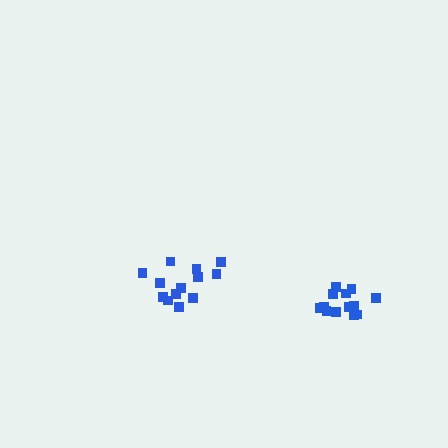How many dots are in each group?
Group 1: 13 dots, Group 2: 13 dots (26 total).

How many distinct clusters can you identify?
There are 2 distinct clusters.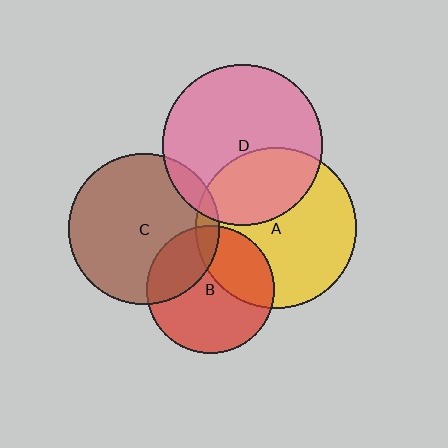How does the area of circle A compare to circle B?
Approximately 1.6 times.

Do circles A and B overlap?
Yes.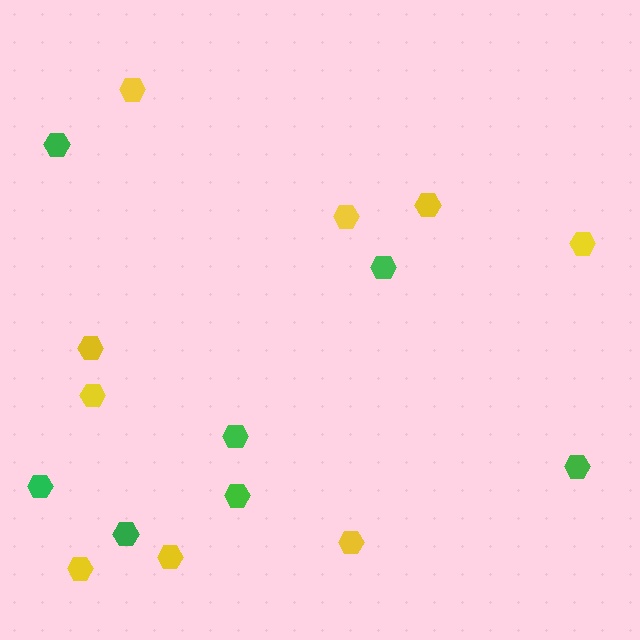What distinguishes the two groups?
There are 2 groups: one group of yellow hexagons (9) and one group of green hexagons (7).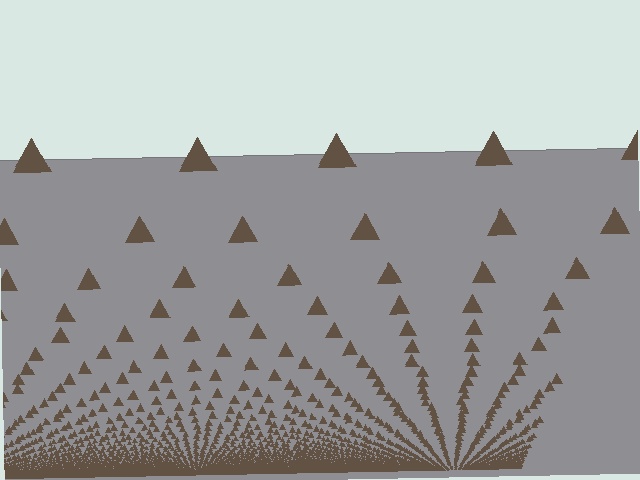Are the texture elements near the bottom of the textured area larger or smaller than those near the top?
Smaller. The gradient is inverted — elements near the bottom are smaller and denser.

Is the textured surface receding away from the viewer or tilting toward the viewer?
The surface appears to tilt toward the viewer. Texture elements get larger and sparser toward the top.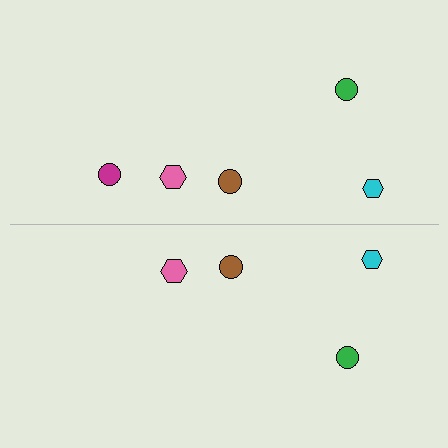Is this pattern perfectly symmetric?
No, the pattern is not perfectly symmetric. A magenta circle is missing from the bottom side.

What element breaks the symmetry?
A magenta circle is missing from the bottom side.